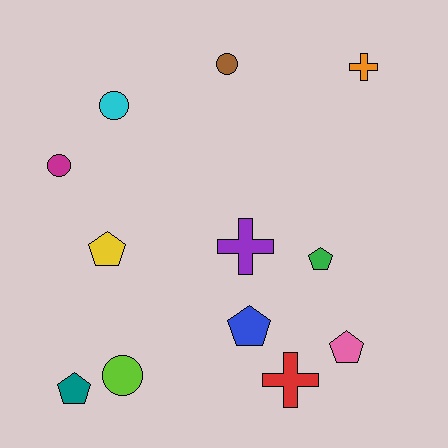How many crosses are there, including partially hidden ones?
There are 3 crosses.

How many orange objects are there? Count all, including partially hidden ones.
There is 1 orange object.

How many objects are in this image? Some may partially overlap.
There are 12 objects.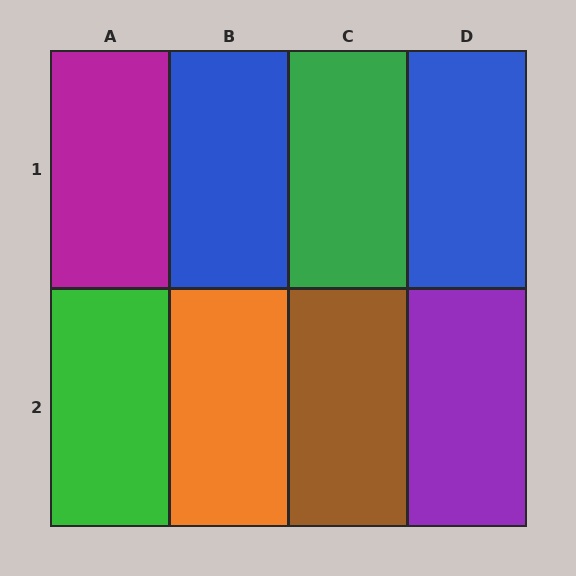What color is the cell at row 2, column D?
Purple.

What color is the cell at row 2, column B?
Orange.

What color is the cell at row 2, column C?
Brown.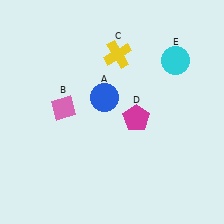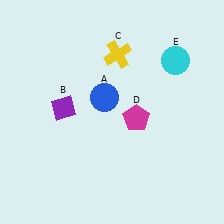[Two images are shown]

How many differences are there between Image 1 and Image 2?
There is 1 difference between the two images.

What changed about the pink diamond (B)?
In Image 1, B is pink. In Image 2, it changed to purple.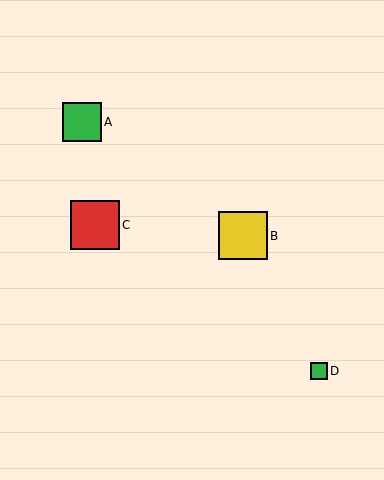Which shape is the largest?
The red square (labeled C) is the largest.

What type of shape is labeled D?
Shape D is a green square.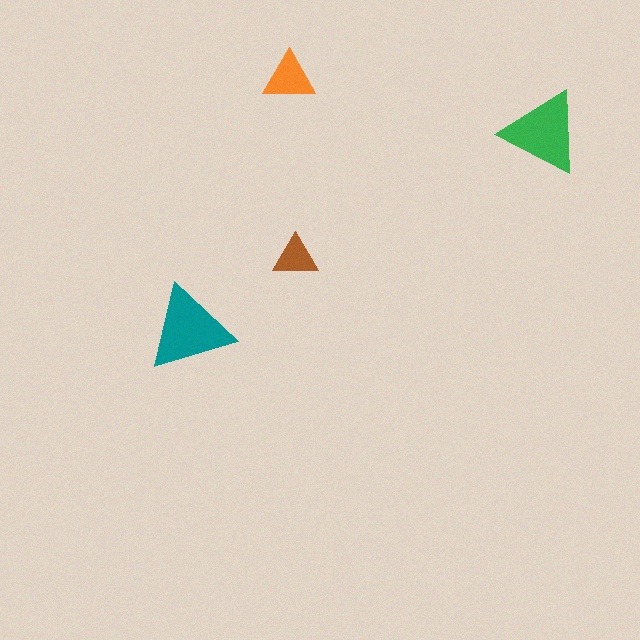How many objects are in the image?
There are 4 objects in the image.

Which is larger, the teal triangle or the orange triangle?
The teal one.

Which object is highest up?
The orange triangle is topmost.